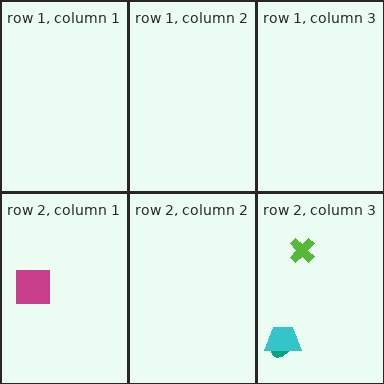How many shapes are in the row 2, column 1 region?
1.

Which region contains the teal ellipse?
The row 2, column 3 region.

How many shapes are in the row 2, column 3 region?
3.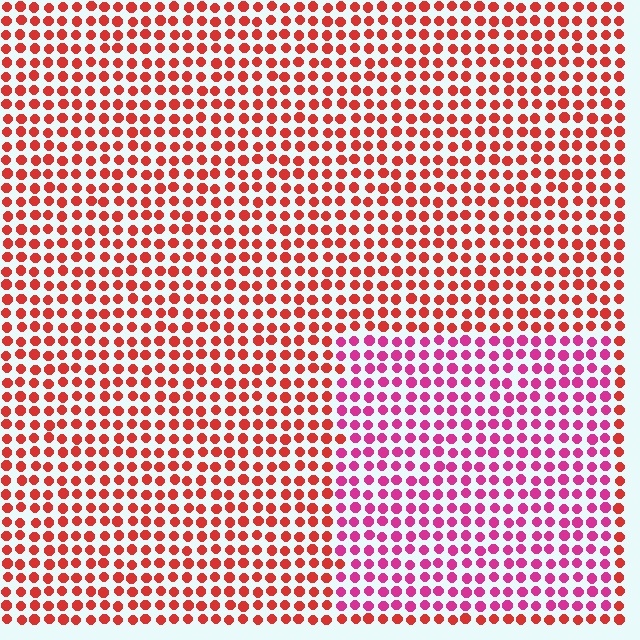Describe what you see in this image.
The image is filled with small red elements in a uniform arrangement. A rectangle-shaped region is visible where the elements are tinted to a slightly different hue, forming a subtle color boundary.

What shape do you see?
I see a rectangle.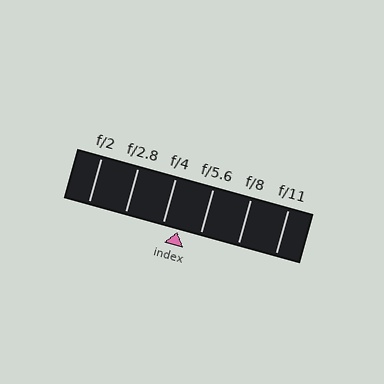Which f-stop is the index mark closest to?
The index mark is closest to f/4.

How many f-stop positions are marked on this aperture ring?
There are 6 f-stop positions marked.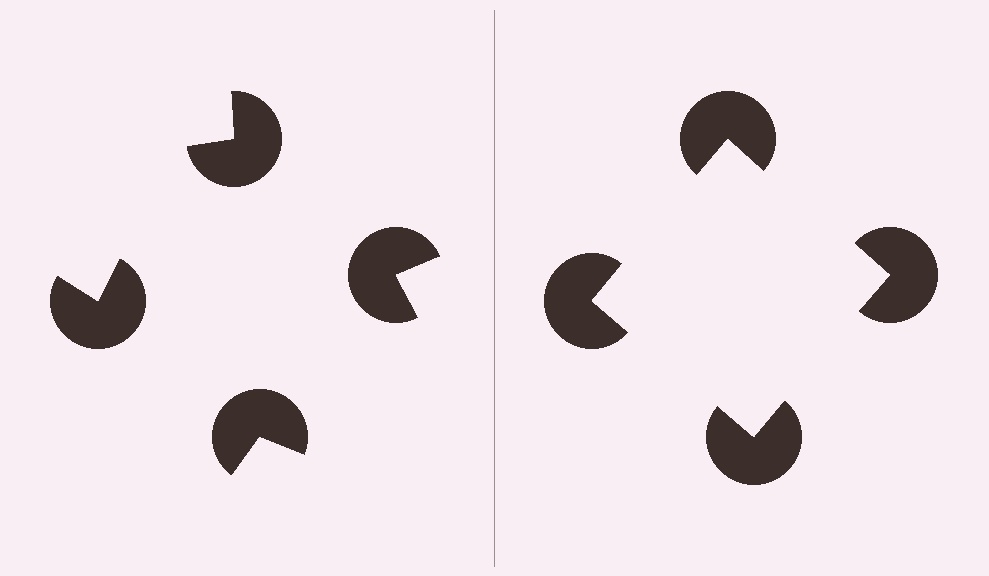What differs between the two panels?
The pac-man discs are positioned identically on both sides; only the wedge orientations differ. On the right they align to a square; on the left they are misaligned.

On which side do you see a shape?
An illusory square appears on the right side. On the left side the wedge cuts are rotated, so no coherent shape forms.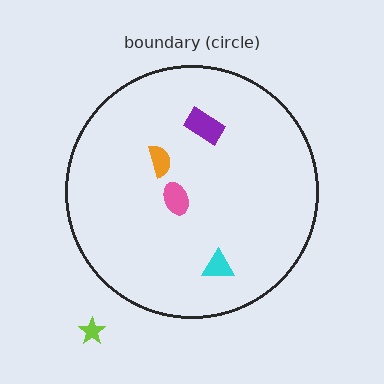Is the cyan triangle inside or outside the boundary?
Inside.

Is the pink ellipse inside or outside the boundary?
Inside.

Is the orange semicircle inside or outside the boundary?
Inside.